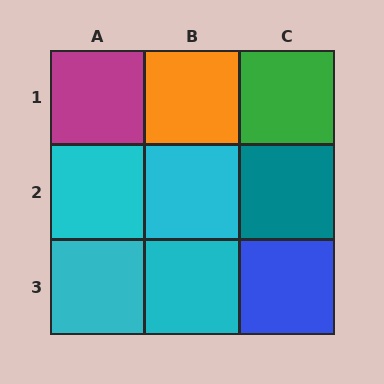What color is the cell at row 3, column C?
Blue.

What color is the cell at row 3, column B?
Cyan.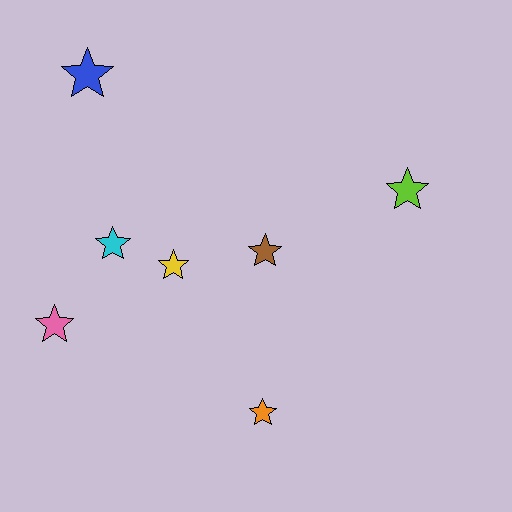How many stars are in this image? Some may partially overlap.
There are 7 stars.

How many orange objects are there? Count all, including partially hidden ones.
There is 1 orange object.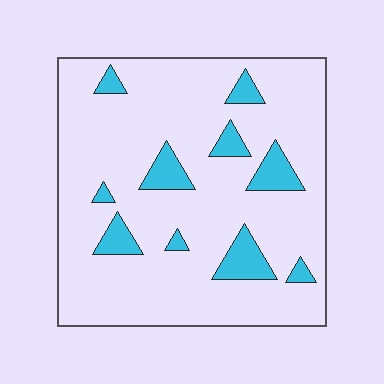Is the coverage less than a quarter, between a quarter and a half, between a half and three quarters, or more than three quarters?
Less than a quarter.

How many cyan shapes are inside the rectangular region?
10.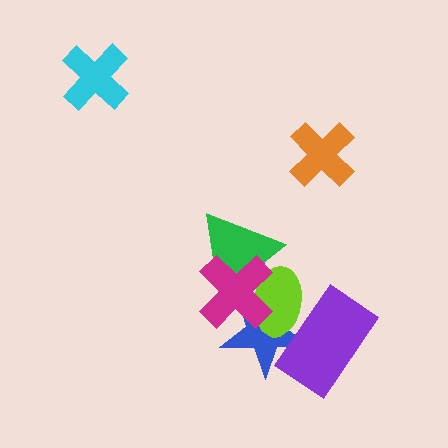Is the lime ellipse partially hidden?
Yes, it is partially covered by another shape.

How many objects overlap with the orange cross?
0 objects overlap with the orange cross.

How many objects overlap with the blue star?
4 objects overlap with the blue star.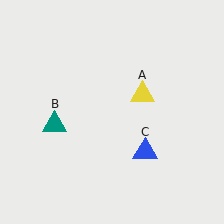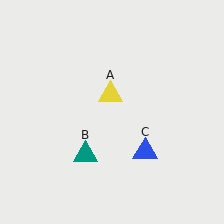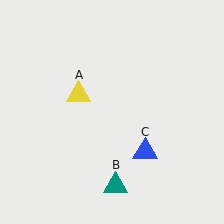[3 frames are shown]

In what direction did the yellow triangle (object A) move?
The yellow triangle (object A) moved left.